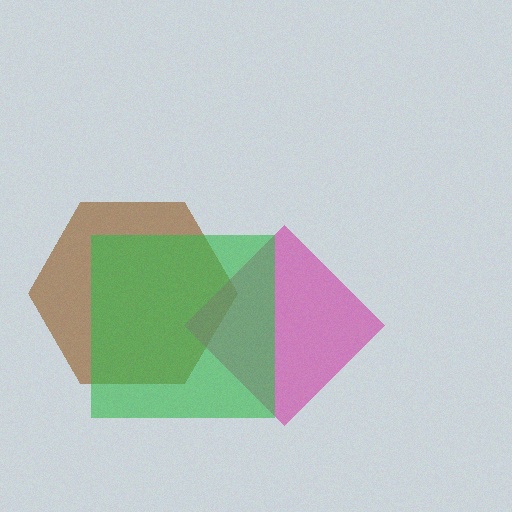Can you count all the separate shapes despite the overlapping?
Yes, there are 3 separate shapes.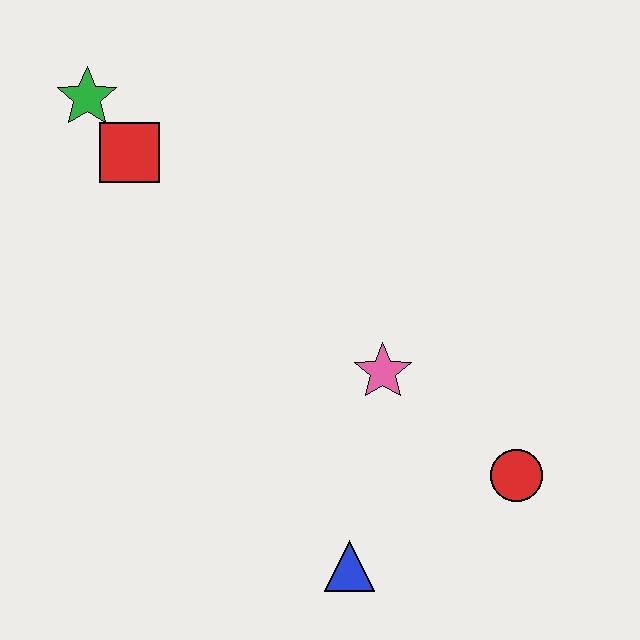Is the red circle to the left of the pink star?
No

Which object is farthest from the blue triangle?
The green star is farthest from the blue triangle.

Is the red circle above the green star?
No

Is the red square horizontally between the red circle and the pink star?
No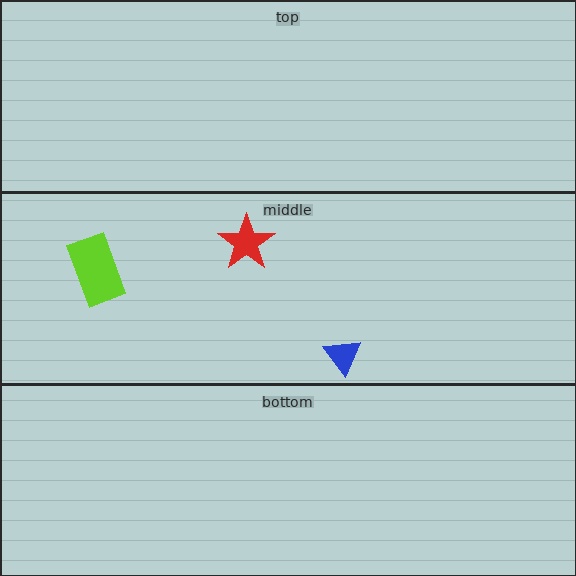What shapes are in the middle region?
The red star, the blue triangle, the lime rectangle.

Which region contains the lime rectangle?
The middle region.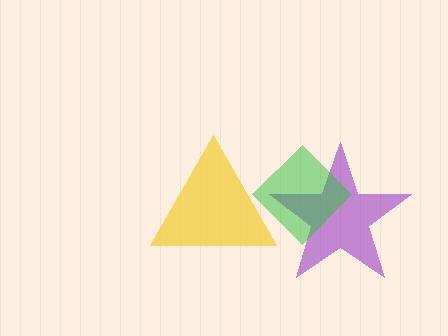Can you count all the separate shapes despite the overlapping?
Yes, there are 3 separate shapes.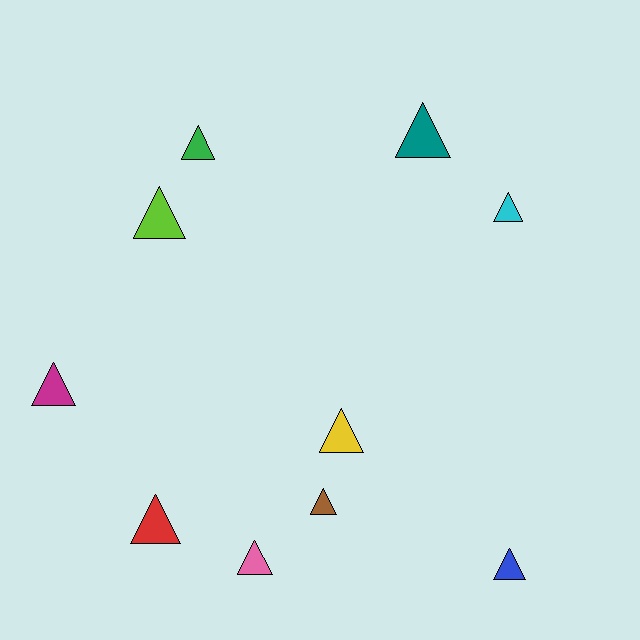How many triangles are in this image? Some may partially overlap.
There are 10 triangles.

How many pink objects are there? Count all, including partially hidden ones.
There is 1 pink object.